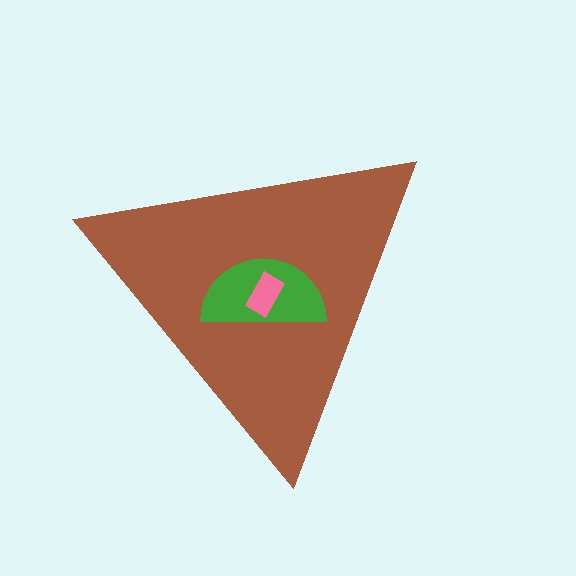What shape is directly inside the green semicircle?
The pink rectangle.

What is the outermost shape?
The brown triangle.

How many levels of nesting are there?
3.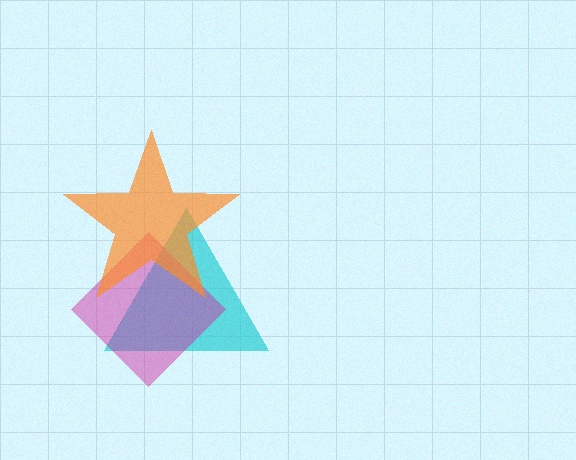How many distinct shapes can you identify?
There are 3 distinct shapes: a cyan triangle, a magenta diamond, an orange star.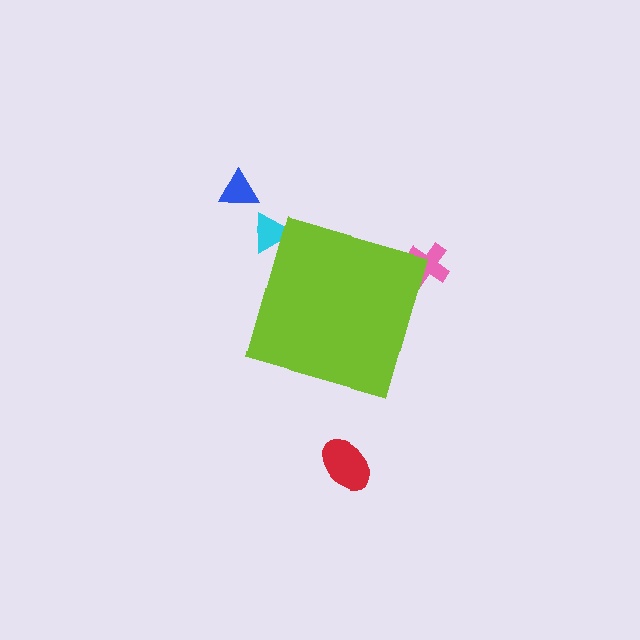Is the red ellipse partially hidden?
No, the red ellipse is fully visible.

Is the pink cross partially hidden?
Yes, the pink cross is partially hidden behind the lime diamond.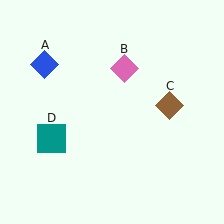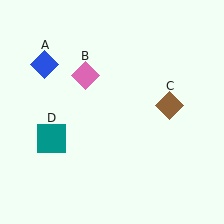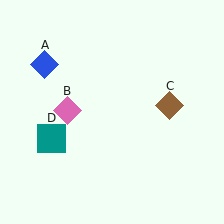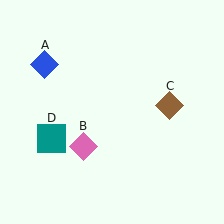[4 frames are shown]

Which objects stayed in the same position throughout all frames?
Blue diamond (object A) and brown diamond (object C) and teal square (object D) remained stationary.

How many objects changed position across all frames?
1 object changed position: pink diamond (object B).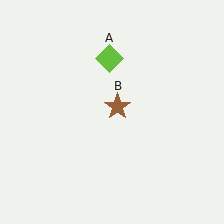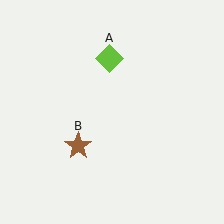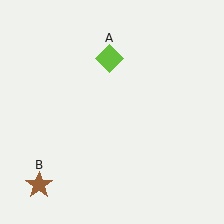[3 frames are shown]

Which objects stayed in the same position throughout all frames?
Lime diamond (object A) remained stationary.